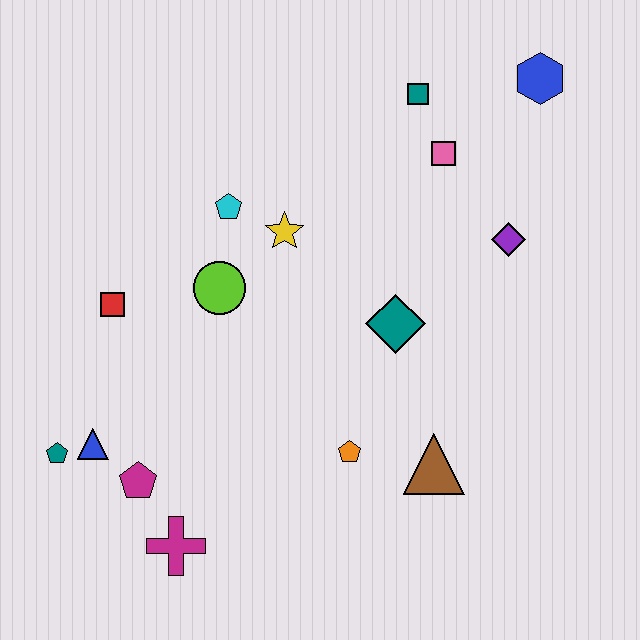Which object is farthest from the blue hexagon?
The teal pentagon is farthest from the blue hexagon.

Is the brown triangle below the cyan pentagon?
Yes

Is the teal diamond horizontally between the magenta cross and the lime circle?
No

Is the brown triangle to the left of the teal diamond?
No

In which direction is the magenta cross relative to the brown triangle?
The magenta cross is to the left of the brown triangle.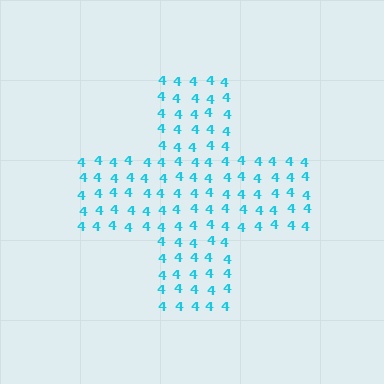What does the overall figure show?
The overall figure shows a cross.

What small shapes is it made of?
It is made of small digit 4's.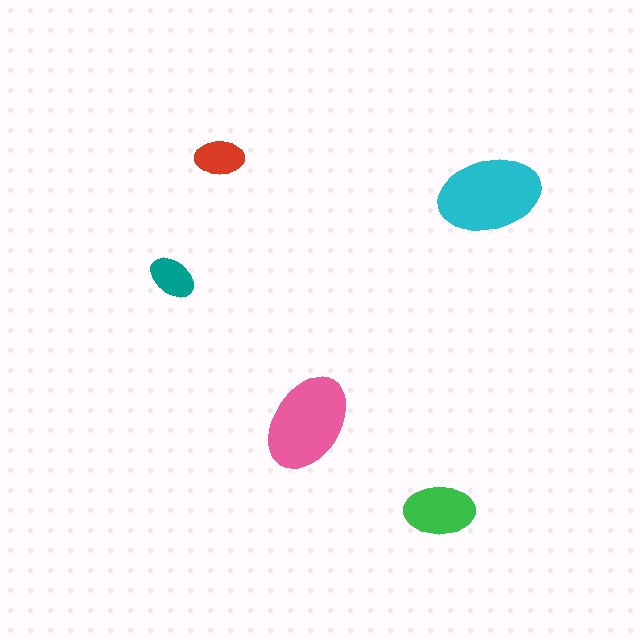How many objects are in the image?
There are 5 objects in the image.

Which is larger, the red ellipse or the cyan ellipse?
The cyan one.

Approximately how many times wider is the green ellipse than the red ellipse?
About 1.5 times wider.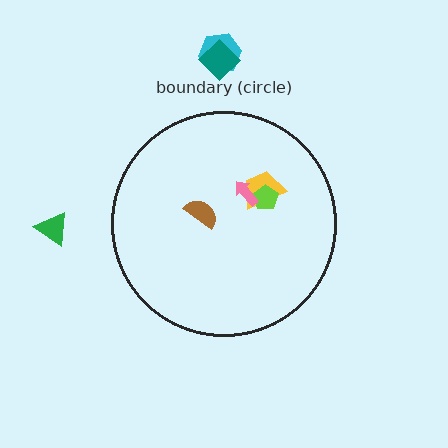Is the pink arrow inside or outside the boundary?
Inside.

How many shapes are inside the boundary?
4 inside, 3 outside.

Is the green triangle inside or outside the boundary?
Outside.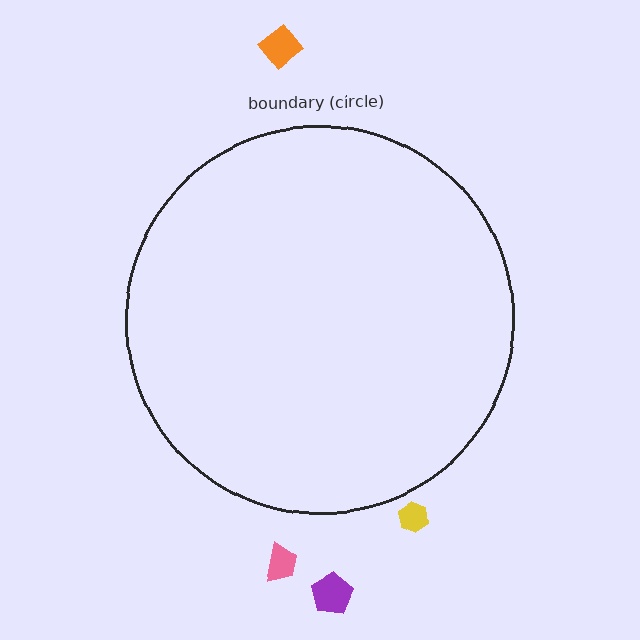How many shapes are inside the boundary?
0 inside, 4 outside.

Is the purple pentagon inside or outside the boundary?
Outside.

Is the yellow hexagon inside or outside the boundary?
Outside.